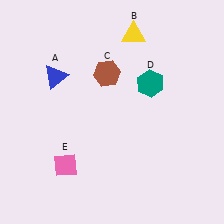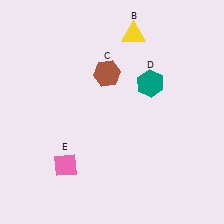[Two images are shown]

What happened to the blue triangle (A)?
The blue triangle (A) was removed in Image 2. It was in the top-left area of Image 1.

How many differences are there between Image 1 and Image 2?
There is 1 difference between the two images.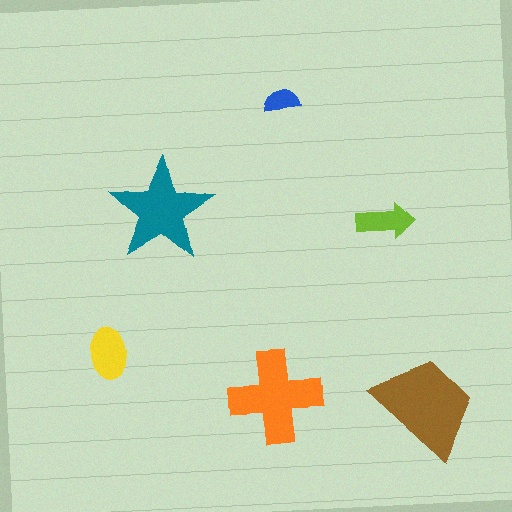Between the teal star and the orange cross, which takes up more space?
The orange cross.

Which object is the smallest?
The blue semicircle.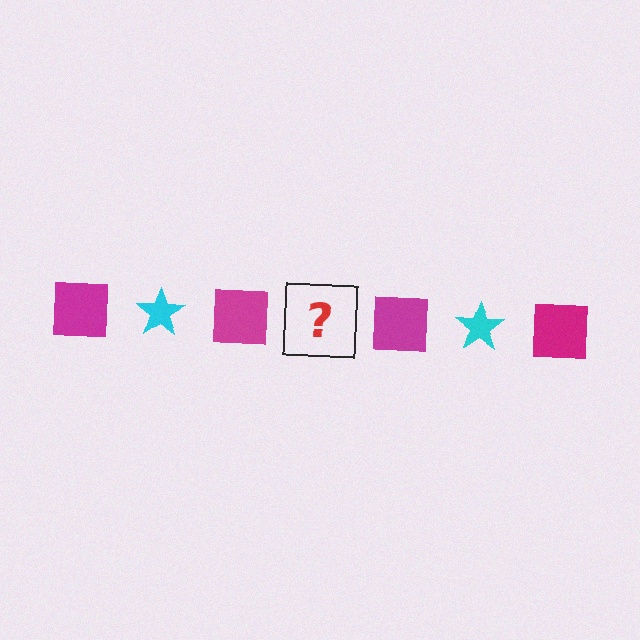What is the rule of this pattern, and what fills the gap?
The rule is that the pattern alternates between magenta square and cyan star. The gap should be filled with a cyan star.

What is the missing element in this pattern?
The missing element is a cyan star.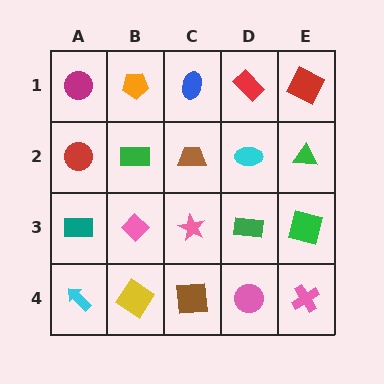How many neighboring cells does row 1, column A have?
2.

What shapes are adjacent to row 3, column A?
A red circle (row 2, column A), a cyan arrow (row 4, column A), a pink diamond (row 3, column B).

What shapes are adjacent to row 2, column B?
An orange pentagon (row 1, column B), a pink diamond (row 3, column B), a red circle (row 2, column A), a brown trapezoid (row 2, column C).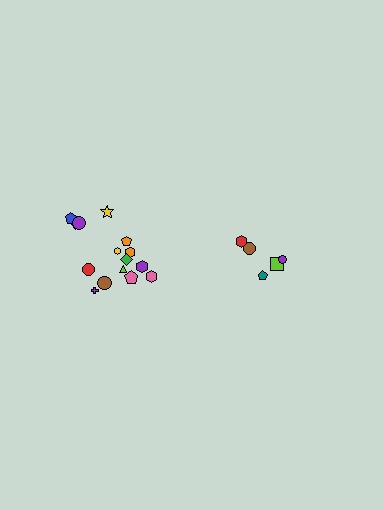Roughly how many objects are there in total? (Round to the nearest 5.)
Roughly 20 objects in total.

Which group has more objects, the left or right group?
The left group.